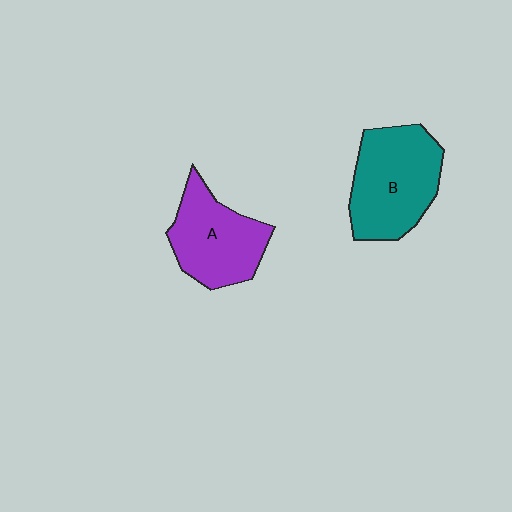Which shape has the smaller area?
Shape A (purple).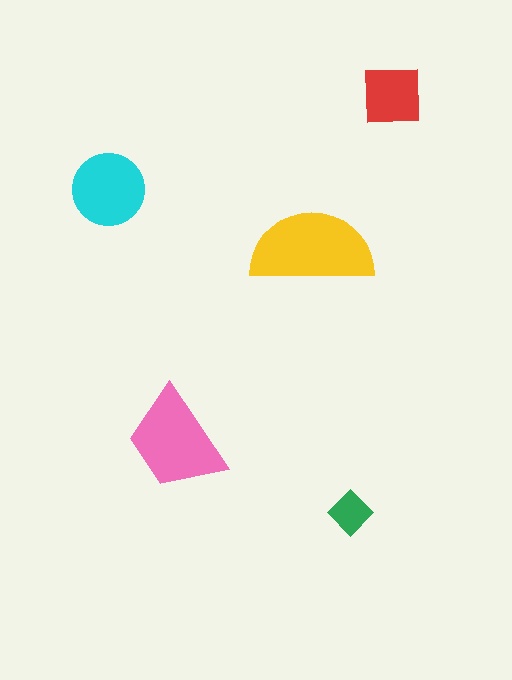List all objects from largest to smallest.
The yellow semicircle, the pink trapezoid, the cyan circle, the red square, the green diamond.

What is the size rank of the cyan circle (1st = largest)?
3rd.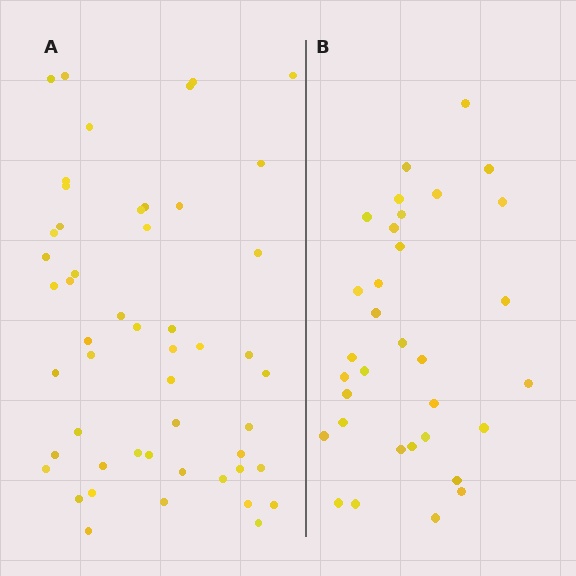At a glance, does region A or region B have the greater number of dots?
Region A (the left region) has more dots.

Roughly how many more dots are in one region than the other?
Region A has approximately 20 more dots than region B.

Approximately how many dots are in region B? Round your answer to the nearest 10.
About 30 dots. (The exact count is 33, which rounds to 30.)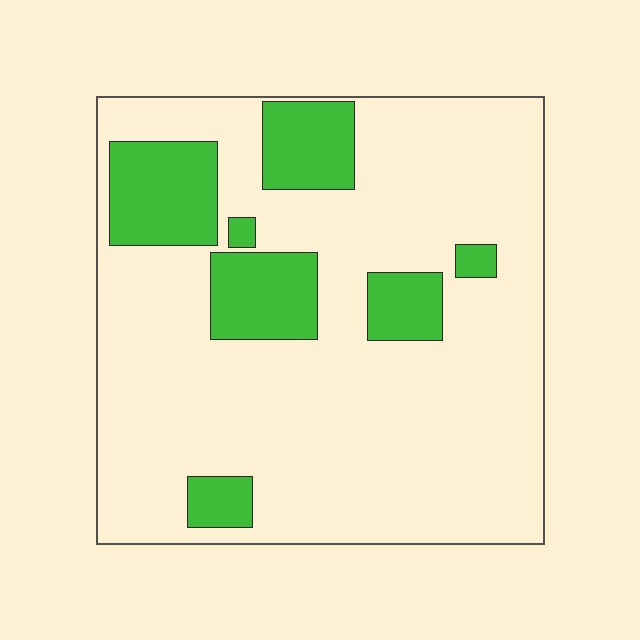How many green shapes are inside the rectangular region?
7.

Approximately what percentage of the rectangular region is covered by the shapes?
Approximately 20%.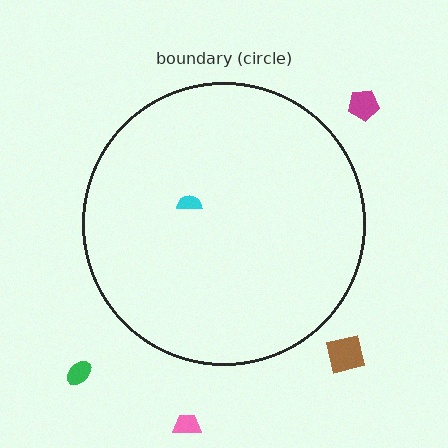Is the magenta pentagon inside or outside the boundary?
Outside.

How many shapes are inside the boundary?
1 inside, 4 outside.